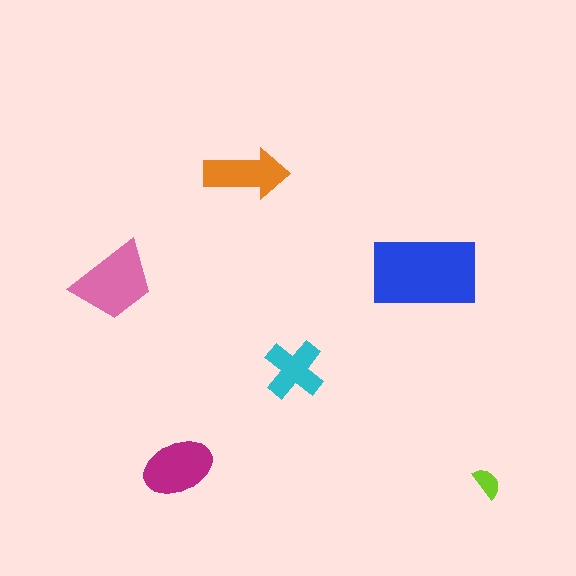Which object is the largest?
The blue rectangle.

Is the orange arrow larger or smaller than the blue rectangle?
Smaller.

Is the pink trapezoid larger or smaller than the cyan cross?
Larger.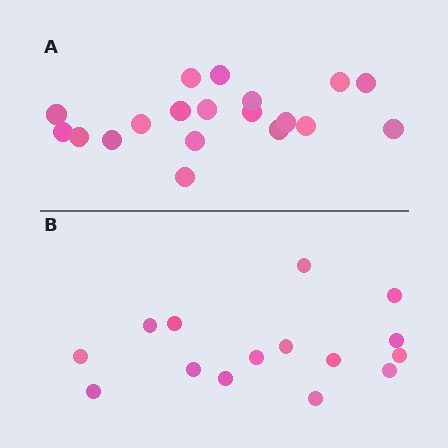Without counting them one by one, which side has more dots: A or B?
Region A (the top region) has more dots.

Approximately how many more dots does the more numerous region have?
Region A has about 4 more dots than region B.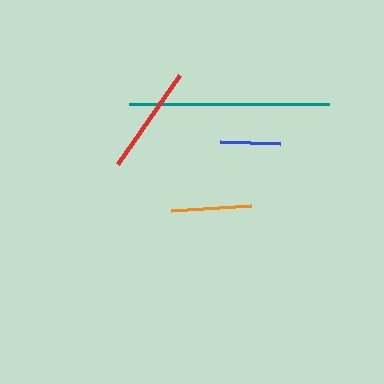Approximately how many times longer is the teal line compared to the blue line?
The teal line is approximately 3.3 times the length of the blue line.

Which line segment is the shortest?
The blue line is the shortest at approximately 61 pixels.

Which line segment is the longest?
The teal line is the longest at approximately 200 pixels.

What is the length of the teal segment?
The teal segment is approximately 200 pixels long.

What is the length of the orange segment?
The orange segment is approximately 80 pixels long.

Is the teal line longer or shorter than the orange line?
The teal line is longer than the orange line.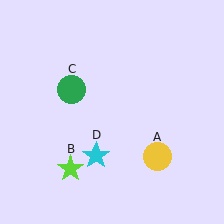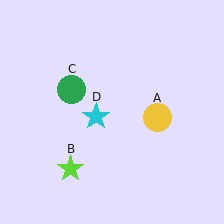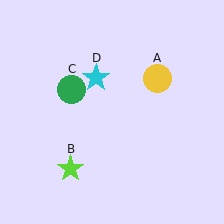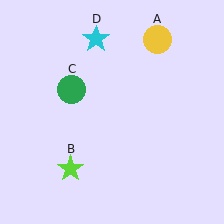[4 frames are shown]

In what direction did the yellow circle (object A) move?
The yellow circle (object A) moved up.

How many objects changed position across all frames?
2 objects changed position: yellow circle (object A), cyan star (object D).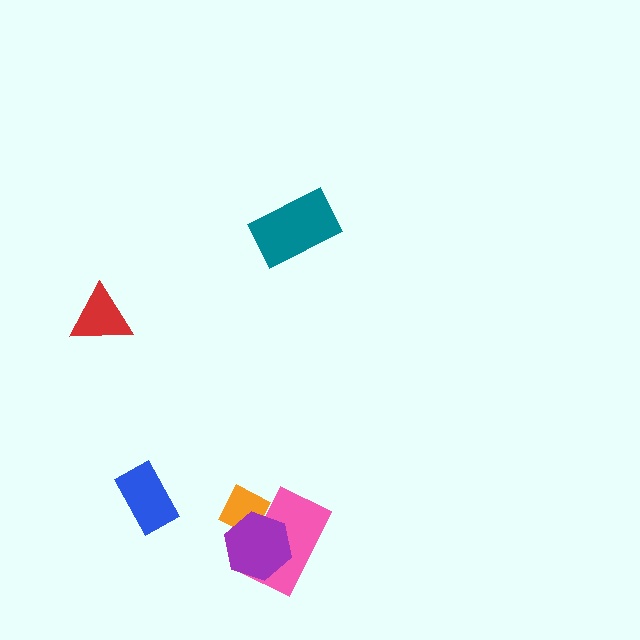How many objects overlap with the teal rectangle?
0 objects overlap with the teal rectangle.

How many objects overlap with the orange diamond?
2 objects overlap with the orange diamond.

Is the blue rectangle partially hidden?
No, no other shape covers it.